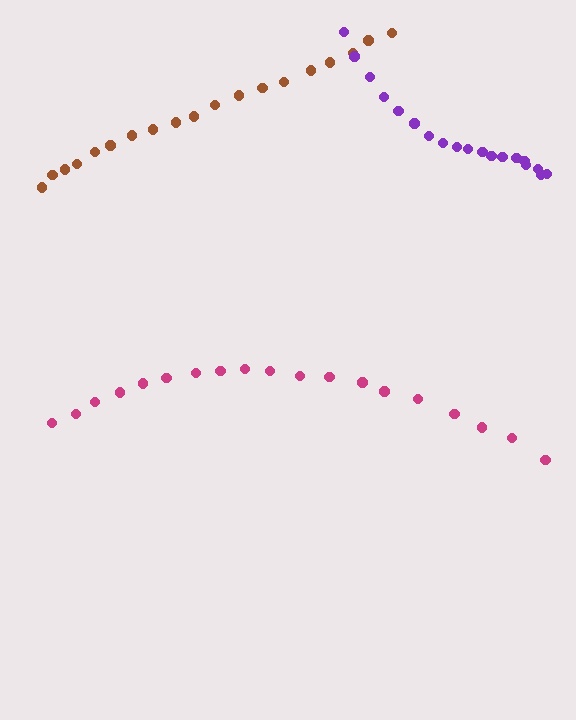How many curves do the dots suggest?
There are 3 distinct paths.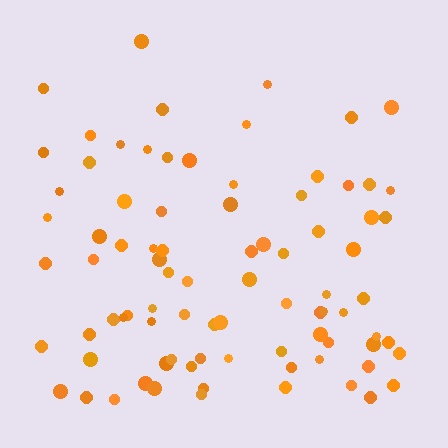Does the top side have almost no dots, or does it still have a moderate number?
Still a moderate number, just noticeably fewer than the bottom.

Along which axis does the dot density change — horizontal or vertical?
Vertical.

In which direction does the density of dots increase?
From top to bottom, with the bottom side densest.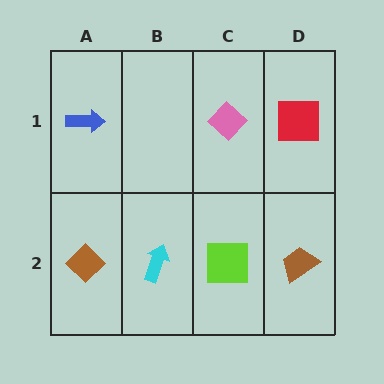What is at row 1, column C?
A pink diamond.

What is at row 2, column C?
A lime square.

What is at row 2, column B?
A cyan arrow.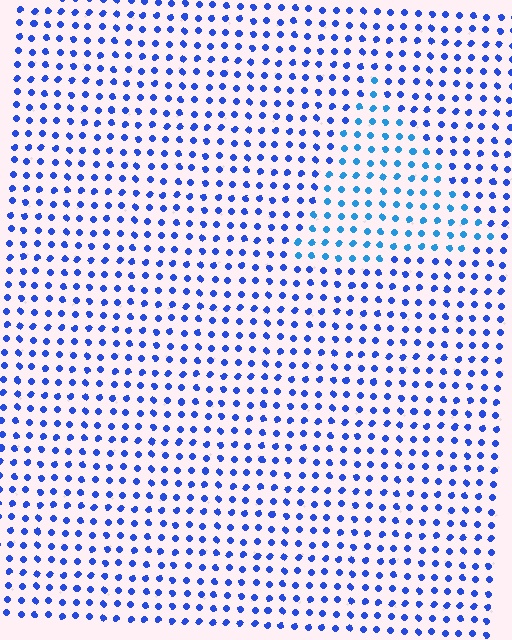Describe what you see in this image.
The image is filled with small blue elements in a uniform arrangement. A triangle-shaped region is visible where the elements are tinted to a slightly different hue, forming a subtle color boundary.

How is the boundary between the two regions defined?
The boundary is defined purely by a slight shift in hue (about 25 degrees). Spacing, size, and orientation are identical on both sides.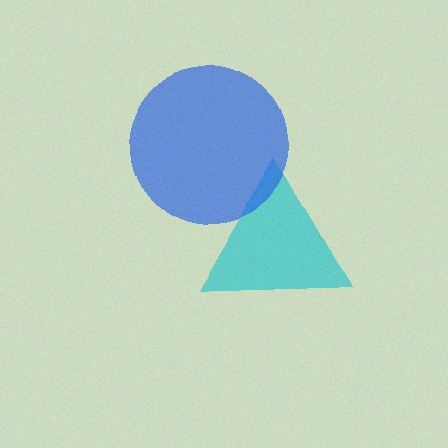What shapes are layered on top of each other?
The layered shapes are: a cyan triangle, a blue circle.